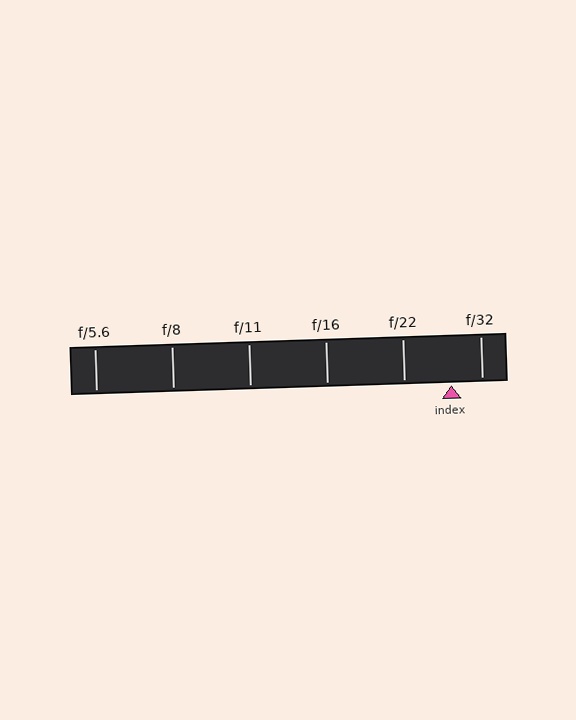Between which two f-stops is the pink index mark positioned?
The index mark is between f/22 and f/32.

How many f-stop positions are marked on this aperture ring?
There are 6 f-stop positions marked.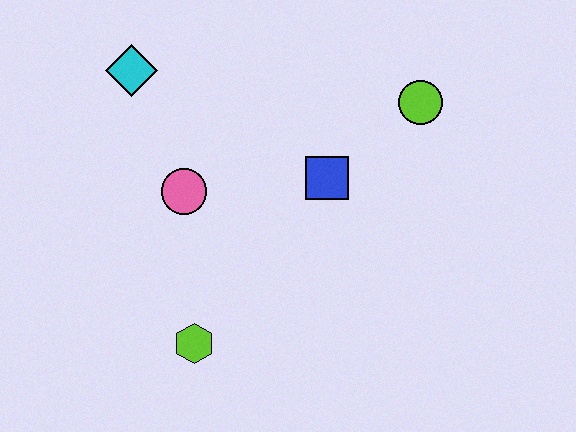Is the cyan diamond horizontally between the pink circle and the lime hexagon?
No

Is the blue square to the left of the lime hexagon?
No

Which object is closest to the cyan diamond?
The pink circle is closest to the cyan diamond.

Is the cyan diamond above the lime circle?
Yes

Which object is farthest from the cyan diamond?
The lime circle is farthest from the cyan diamond.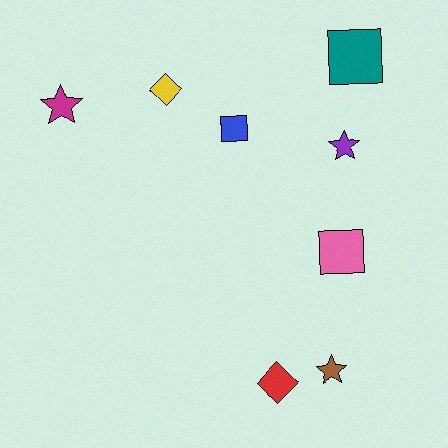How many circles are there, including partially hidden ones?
There are no circles.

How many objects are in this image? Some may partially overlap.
There are 8 objects.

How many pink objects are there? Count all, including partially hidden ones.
There is 1 pink object.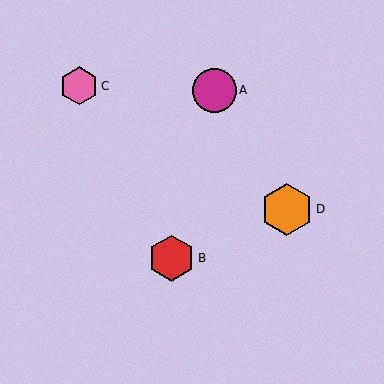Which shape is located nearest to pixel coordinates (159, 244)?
The red hexagon (labeled B) at (172, 258) is nearest to that location.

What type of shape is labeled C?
Shape C is a pink hexagon.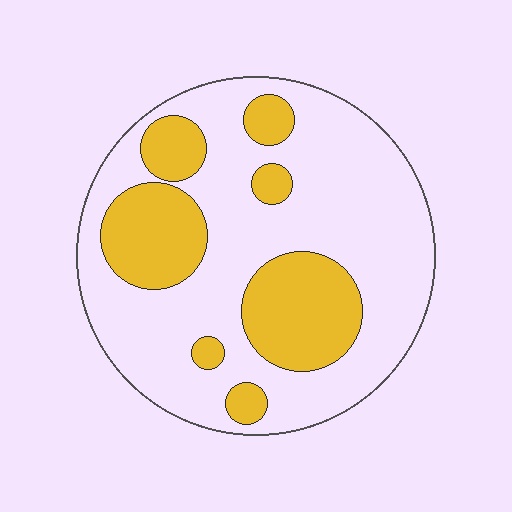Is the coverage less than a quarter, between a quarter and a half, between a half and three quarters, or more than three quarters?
Between a quarter and a half.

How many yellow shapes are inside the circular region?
7.